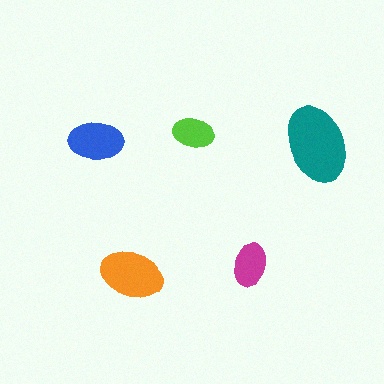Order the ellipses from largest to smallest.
the teal one, the orange one, the blue one, the magenta one, the lime one.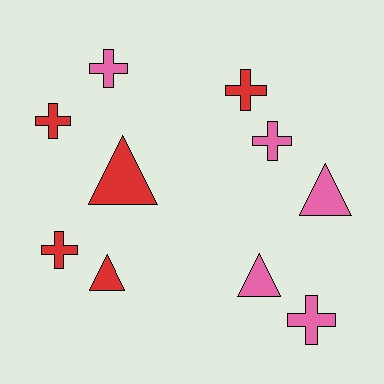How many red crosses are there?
There are 3 red crosses.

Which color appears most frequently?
Pink, with 5 objects.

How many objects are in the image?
There are 10 objects.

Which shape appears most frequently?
Cross, with 6 objects.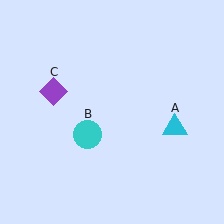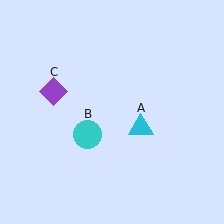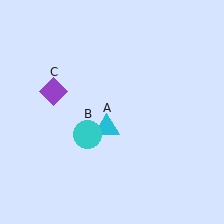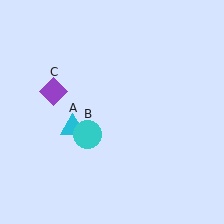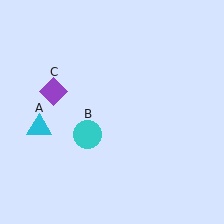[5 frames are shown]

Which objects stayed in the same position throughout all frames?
Cyan circle (object B) and purple diamond (object C) remained stationary.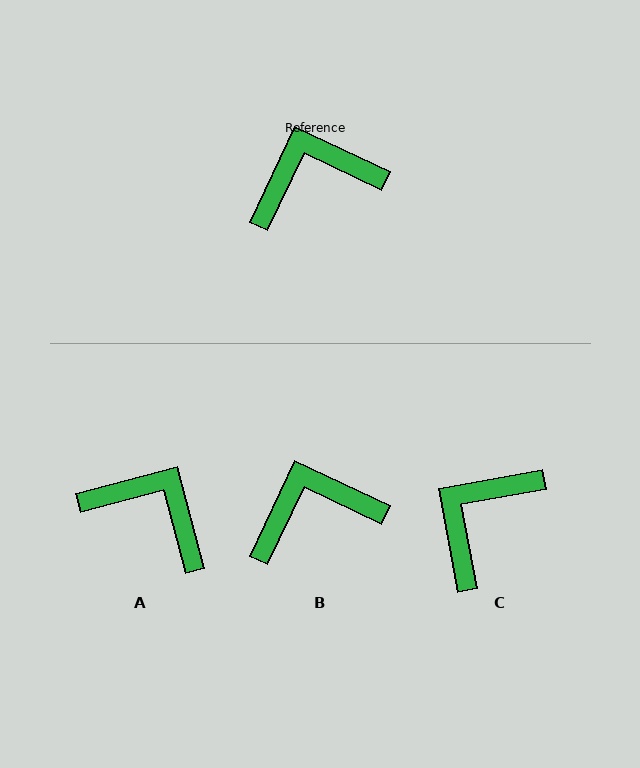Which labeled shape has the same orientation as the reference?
B.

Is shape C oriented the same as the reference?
No, it is off by about 36 degrees.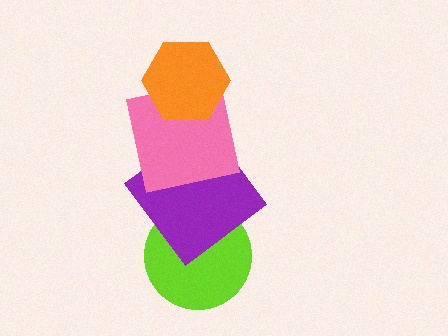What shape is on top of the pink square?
The orange hexagon is on top of the pink square.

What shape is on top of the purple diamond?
The pink square is on top of the purple diamond.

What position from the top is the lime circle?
The lime circle is 4th from the top.